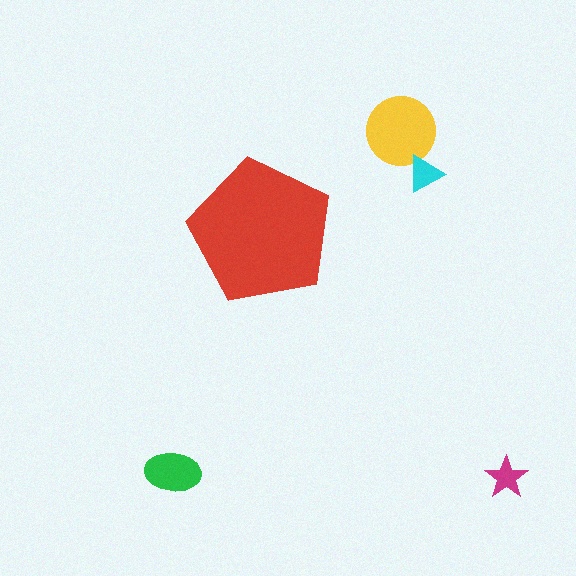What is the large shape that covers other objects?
A red pentagon.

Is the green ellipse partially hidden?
No, the green ellipse is fully visible.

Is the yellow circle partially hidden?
No, the yellow circle is fully visible.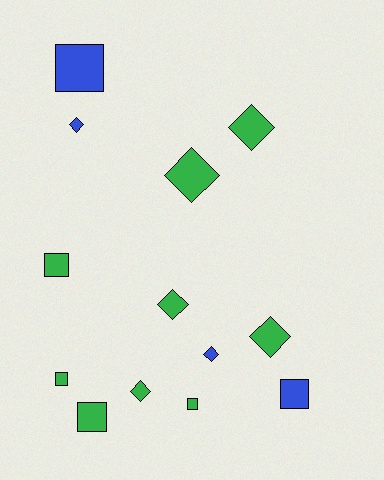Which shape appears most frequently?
Diamond, with 7 objects.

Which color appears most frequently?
Green, with 9 objects.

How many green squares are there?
There are 4 green squares.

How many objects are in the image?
There are 13 objects.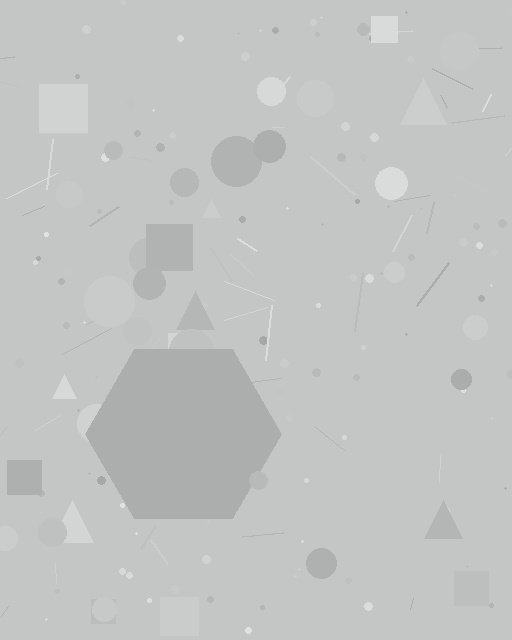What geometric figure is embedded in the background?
A hexagon is embedded in the background.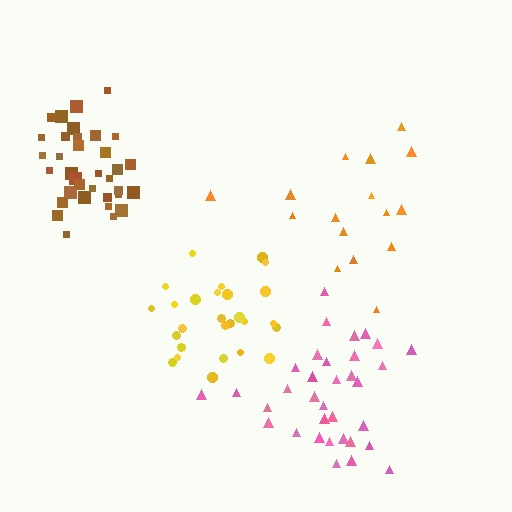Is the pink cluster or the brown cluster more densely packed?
Brown.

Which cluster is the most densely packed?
Brown.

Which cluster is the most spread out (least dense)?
Orange.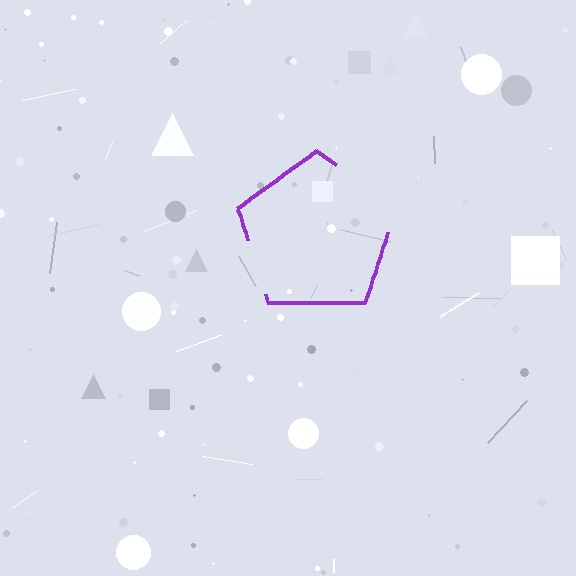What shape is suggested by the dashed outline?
The dashed outline suggests a pentagon.